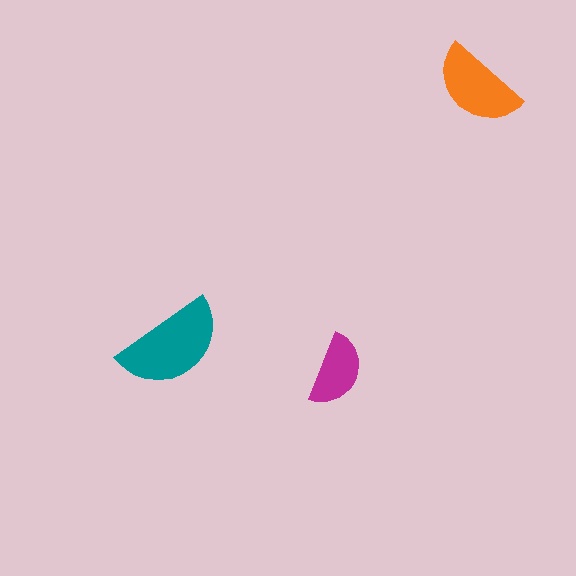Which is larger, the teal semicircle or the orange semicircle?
The teal one.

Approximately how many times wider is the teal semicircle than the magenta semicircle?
About 1.5 times wider.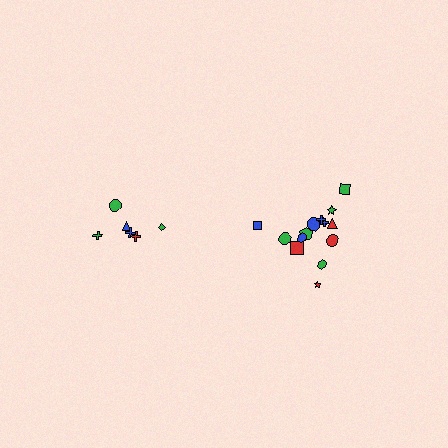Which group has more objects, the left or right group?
The right group.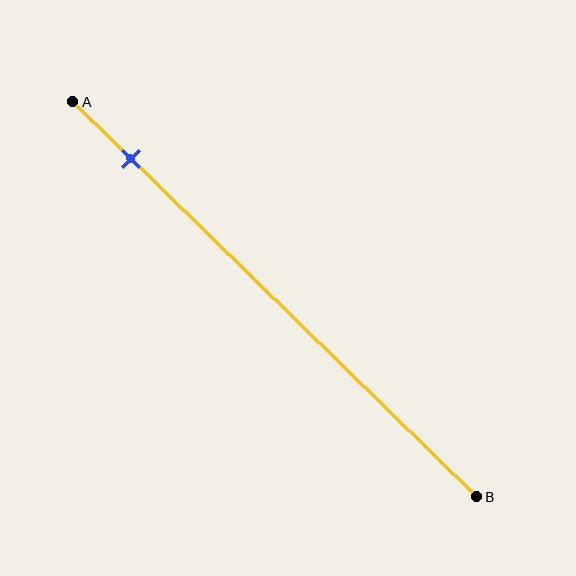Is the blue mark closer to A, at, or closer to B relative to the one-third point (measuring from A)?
The blue mark is closer to point A than the one-third point of segment AB.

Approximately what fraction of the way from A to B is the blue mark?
The blue mark is approximately 15% of the way from A to B.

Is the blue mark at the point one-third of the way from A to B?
No, the mark is at about 15% from A, not at the 33% one-third point.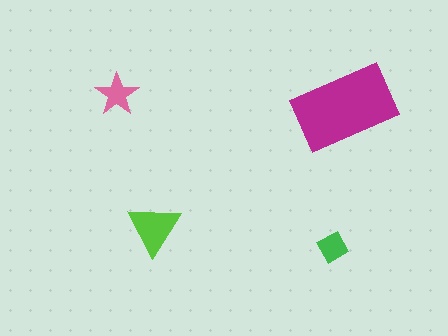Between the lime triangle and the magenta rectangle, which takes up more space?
The magenta rectangle.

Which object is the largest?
The magenta rectangle.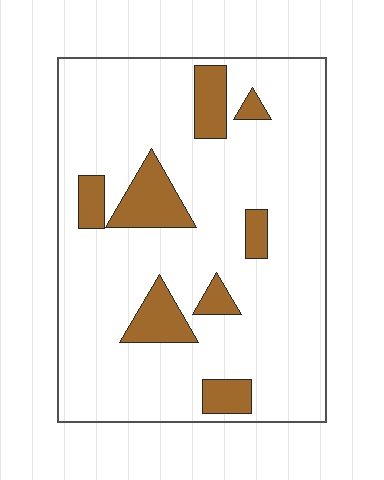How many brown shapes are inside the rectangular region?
8.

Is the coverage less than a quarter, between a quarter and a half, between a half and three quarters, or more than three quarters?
Less than a quarter.